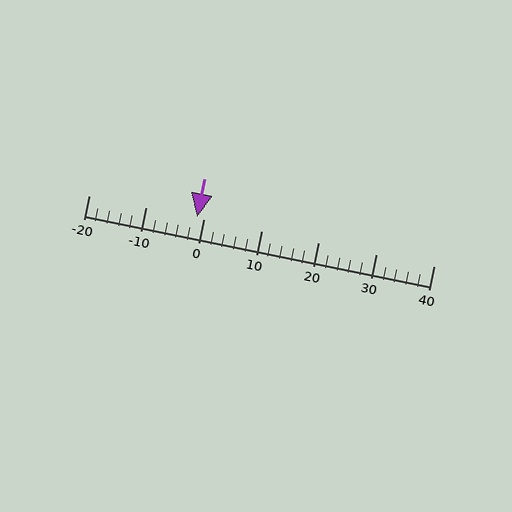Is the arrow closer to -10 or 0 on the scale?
The arrow is closer to 0.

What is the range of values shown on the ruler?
The ruler shows values from -20 to 40.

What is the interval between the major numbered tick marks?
The major tick marks are spaced 10 units apart.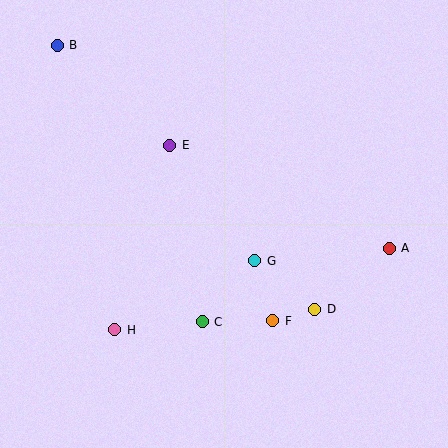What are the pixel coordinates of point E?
Point E is at (170, 145).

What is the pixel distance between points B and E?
The distance between B and E is 151 pixels.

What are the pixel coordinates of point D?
Point D is at (315, 309).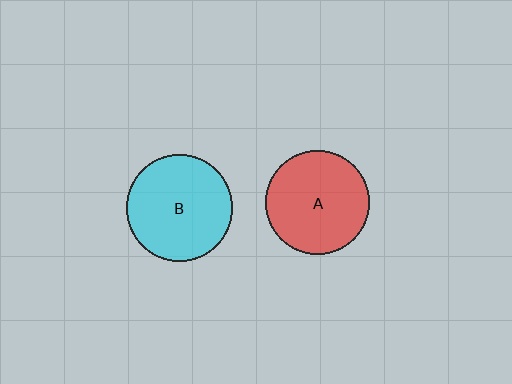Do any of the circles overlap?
No, none of the circles overlap.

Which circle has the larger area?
Circle B (cyan).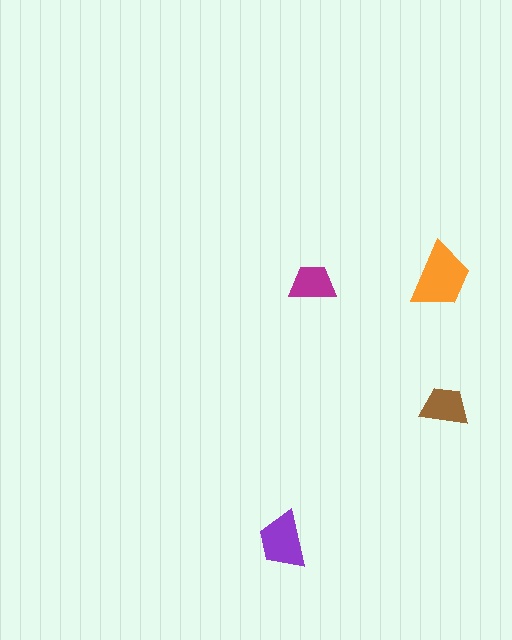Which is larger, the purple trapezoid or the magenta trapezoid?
The purple one.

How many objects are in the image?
There are 4 objects in the image.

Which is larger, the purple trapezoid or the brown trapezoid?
The purple one.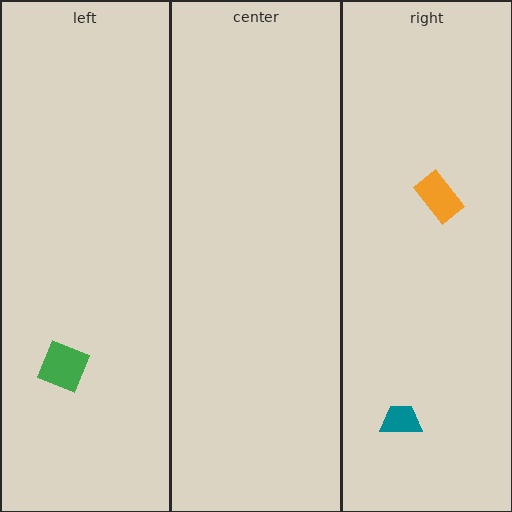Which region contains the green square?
The left region.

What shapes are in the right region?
The orange rectangle, the teal trapezoid.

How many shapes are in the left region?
1.